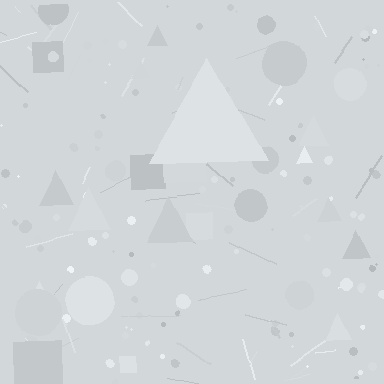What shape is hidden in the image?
A triangle is hidden in the image.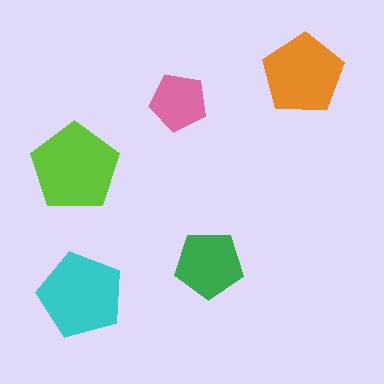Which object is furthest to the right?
The orange pentagon is rightmost.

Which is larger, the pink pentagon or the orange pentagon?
The orange one.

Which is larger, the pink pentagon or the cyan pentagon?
The cyan one.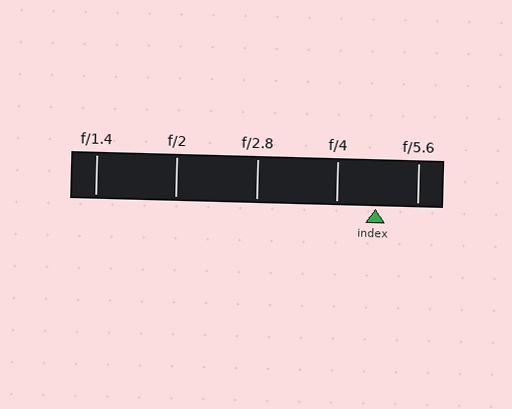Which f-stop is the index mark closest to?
The index mark is closest to f/4.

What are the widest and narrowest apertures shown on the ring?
The widest aperture shown is f/1.4 and the narrowest is f/5.6.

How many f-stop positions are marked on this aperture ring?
There are 5 f-stop positions marked.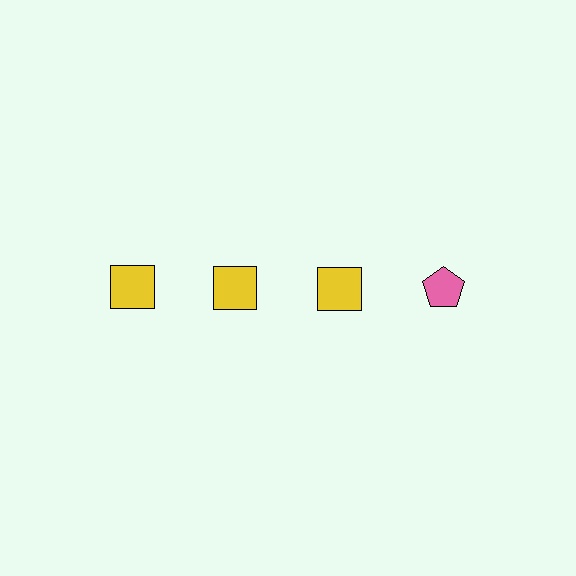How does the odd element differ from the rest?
It differs in both color (pink instead of yellow) and shape (pentagon instead of square).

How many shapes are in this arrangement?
There are 4 shapes arranged in a grid pattern.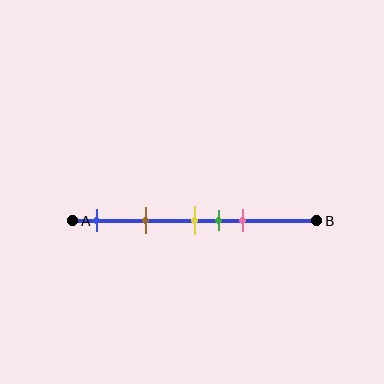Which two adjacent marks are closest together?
The yellow and green marks are the closest adjacent pair.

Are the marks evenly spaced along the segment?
No, the marks are not evenly spaced.